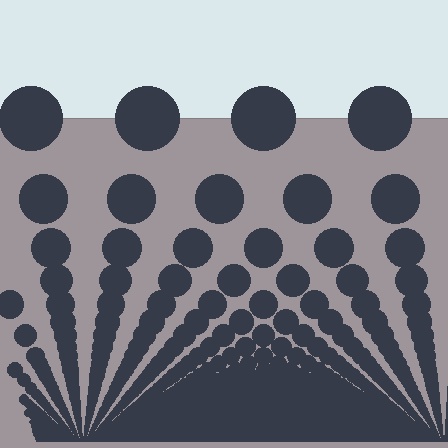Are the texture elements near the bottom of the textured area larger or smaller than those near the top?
Smaller. The gradient is inverted — elements near the bottom are smaller and denser.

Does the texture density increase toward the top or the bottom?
Density increases toward the bottom.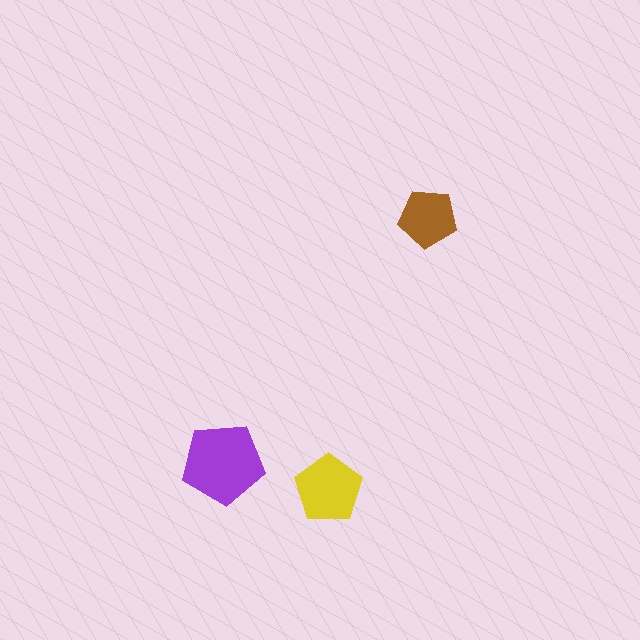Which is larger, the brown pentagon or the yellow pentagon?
The yellow one.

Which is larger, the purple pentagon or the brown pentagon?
The purple one.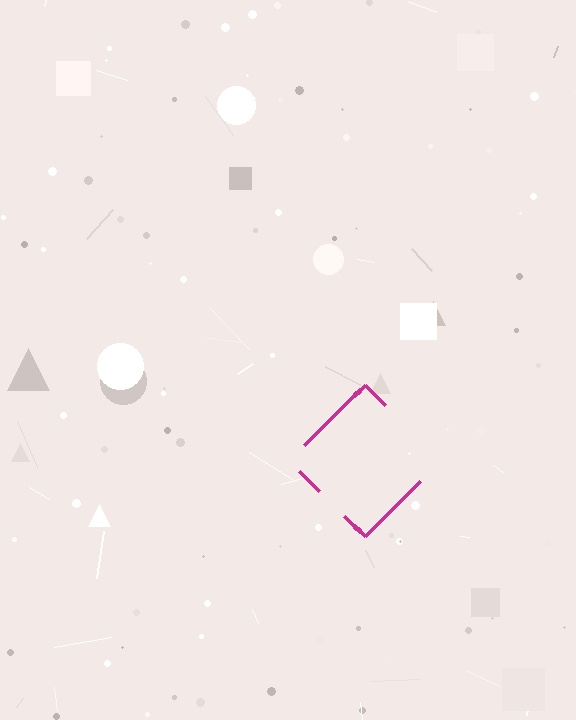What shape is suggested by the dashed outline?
The dashed outline suggests a diamond.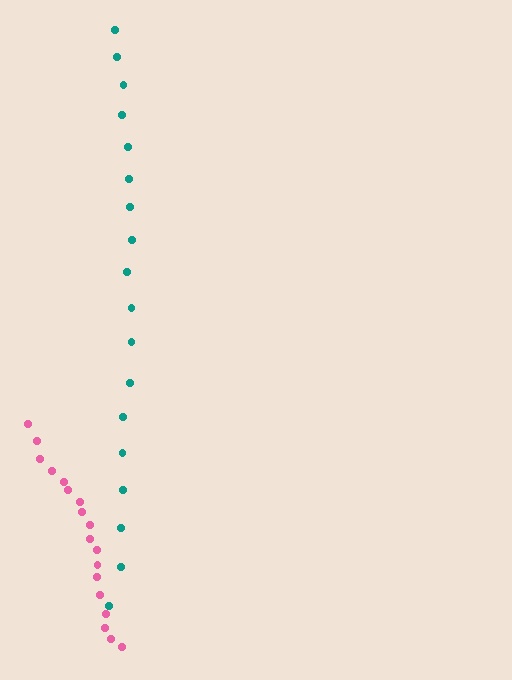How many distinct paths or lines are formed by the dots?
There are 2 distinct paths.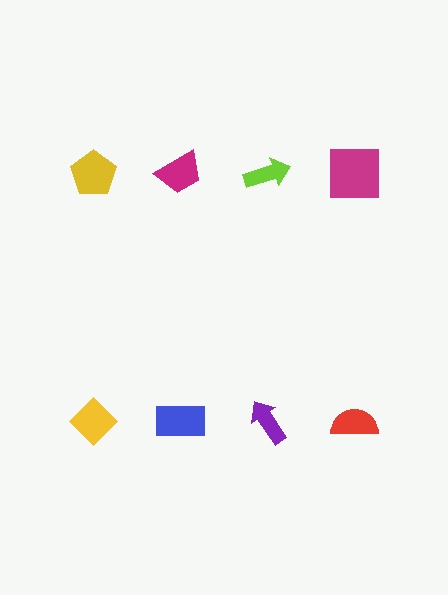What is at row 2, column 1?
A yellow diamond.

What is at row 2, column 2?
A blue rectangle.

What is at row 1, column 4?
A magenta square.